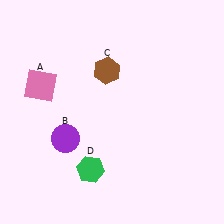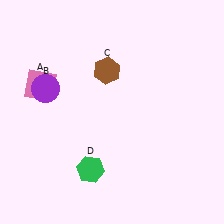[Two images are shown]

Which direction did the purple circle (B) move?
The purple circle (B) moved up.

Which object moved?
The purple circle (B) moved up.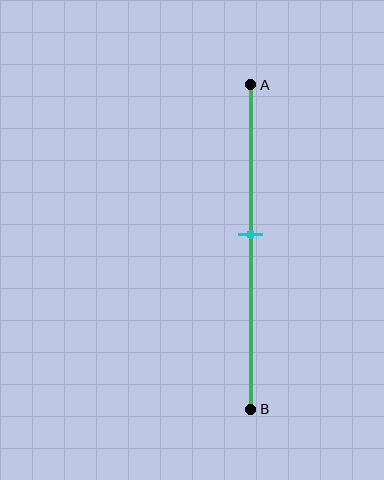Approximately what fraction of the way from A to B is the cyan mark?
The cyan mark is approximately 45% of the way from A to B.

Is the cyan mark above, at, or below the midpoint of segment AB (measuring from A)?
The cyan mark is above the midpoint of segment AB.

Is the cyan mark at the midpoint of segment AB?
No, the mark is at about 45% from A, not at the 50% midpoint.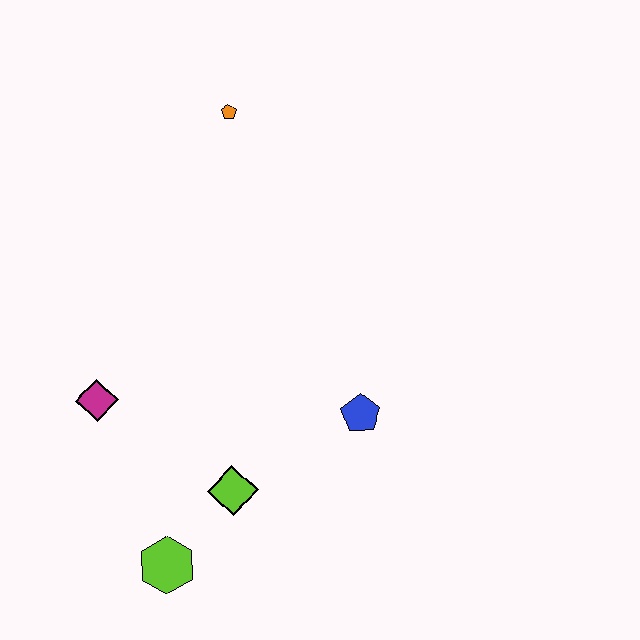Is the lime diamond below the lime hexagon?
No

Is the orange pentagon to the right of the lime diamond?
Yes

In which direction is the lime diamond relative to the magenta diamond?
The lime diamond is to the right of the magenta diamond.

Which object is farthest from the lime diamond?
The orange pentagon is farthest from the lime diamond.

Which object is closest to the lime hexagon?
The lime diamond is closest to the lime hexagon.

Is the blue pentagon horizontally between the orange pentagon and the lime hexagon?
No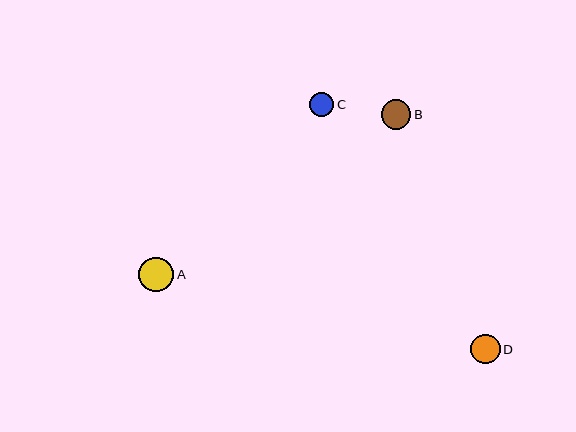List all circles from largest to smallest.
From largest to smallest: A, B, D, C.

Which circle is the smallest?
Circle C is the smallest with a size of approximately 24 pixels.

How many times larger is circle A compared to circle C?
Circle A is approximately 1.4 times the size of circle C.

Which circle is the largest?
Circle A is the largest with a size of approximately 35 pixels.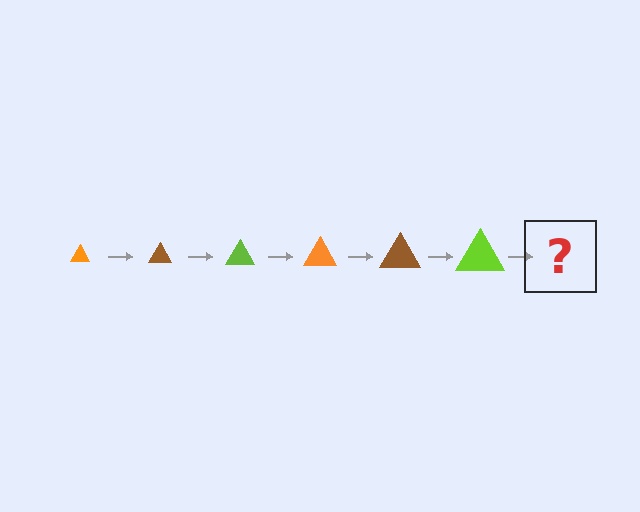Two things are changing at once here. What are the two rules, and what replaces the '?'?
The two rules are that the triangle grows larger each step and the color cycles through orange, brown, and lime. The '?' should be an orange triangle, larger than the previous one.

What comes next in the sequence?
The next element should be an orange triangle, larger than the previous one.